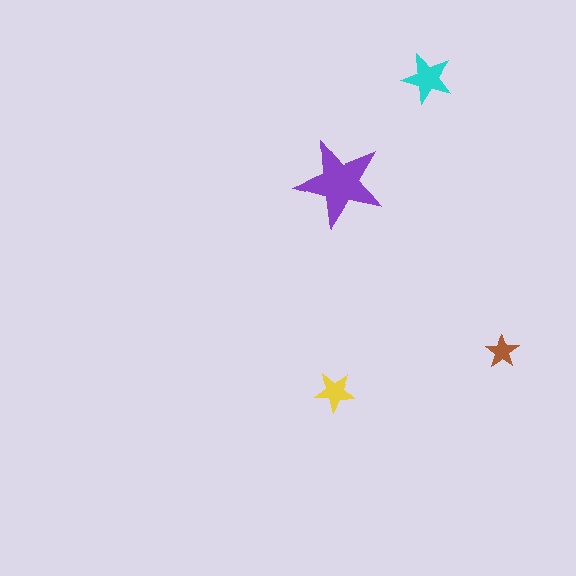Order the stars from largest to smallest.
the purple one, the cyan one, the yellow one, the brown one.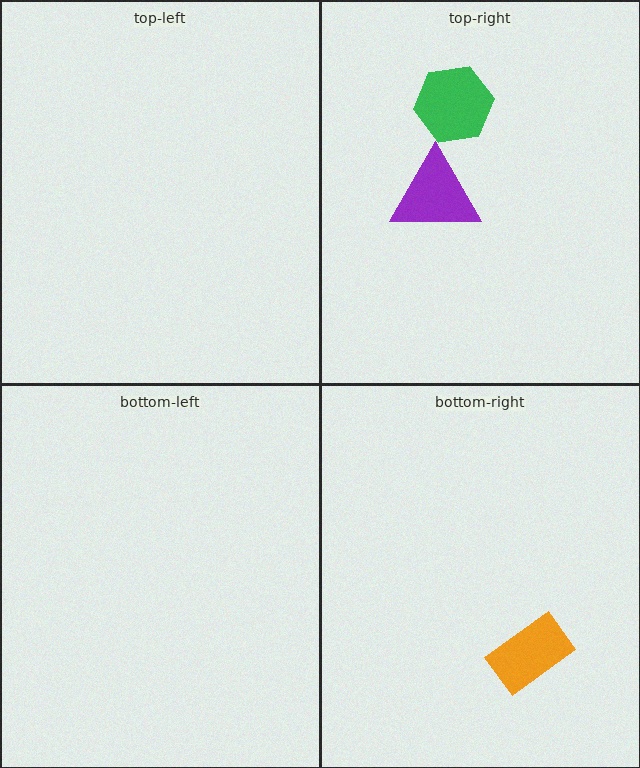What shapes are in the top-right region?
The purple triangle, the green hexagon.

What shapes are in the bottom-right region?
The orange rectangle.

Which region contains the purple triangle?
The top-right region.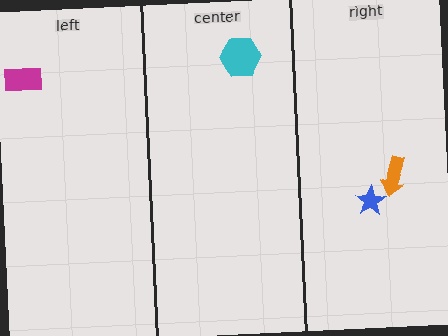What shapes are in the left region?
The magenta rectangle.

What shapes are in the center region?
The cyan hexagon.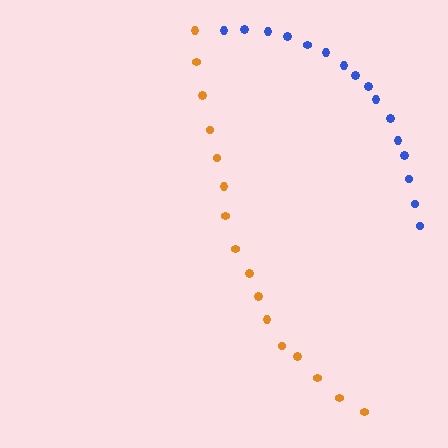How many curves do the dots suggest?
There are 2 distinct paths.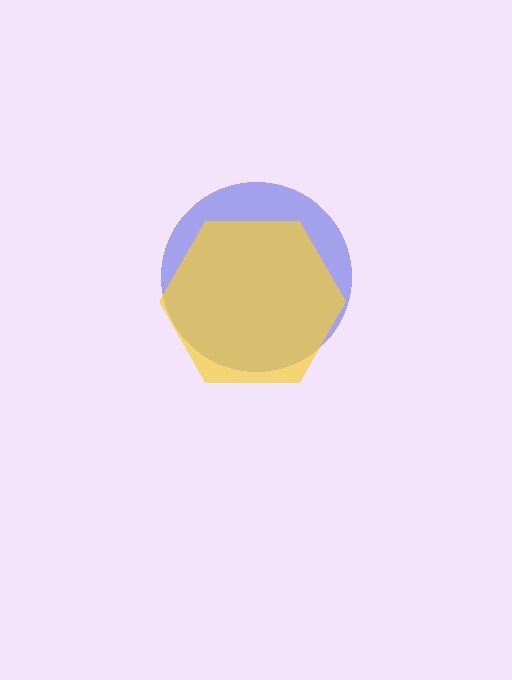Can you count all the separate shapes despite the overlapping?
Yes, there are 2 separate shapes.